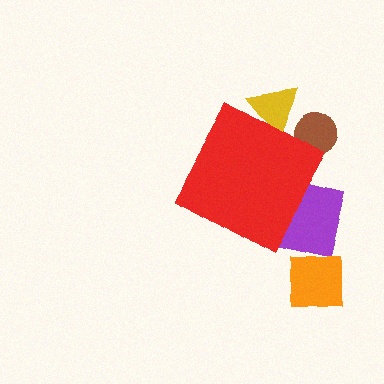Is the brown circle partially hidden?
Yes, the brown circle is partially hidden behind the red diamond.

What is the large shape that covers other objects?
A red diamond.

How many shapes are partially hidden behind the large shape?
3 shapes are partially hidden.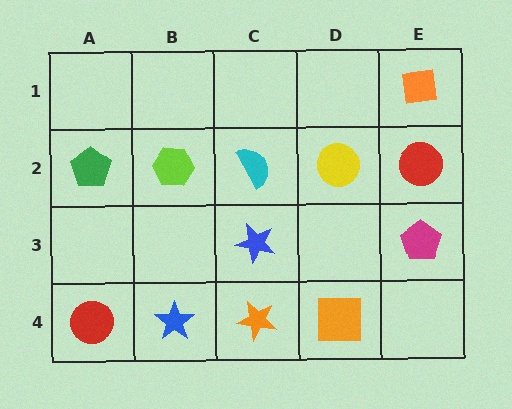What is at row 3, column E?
A magenta pentagon.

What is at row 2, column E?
A red circle.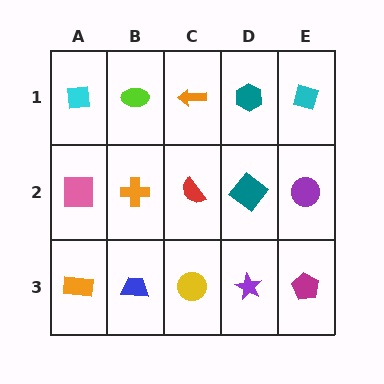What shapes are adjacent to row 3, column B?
An orange cross (row 2, column B), an orange rectangle (row 3, column A), a yellow circle (row 3, column C).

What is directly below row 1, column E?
A purple circle.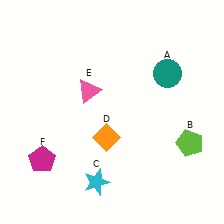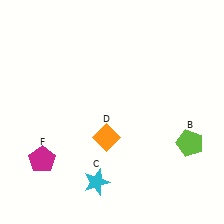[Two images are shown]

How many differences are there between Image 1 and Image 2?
There are 2 differences between the two images.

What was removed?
The teal circle (A), the pink triangle (E) were removed in Image 2.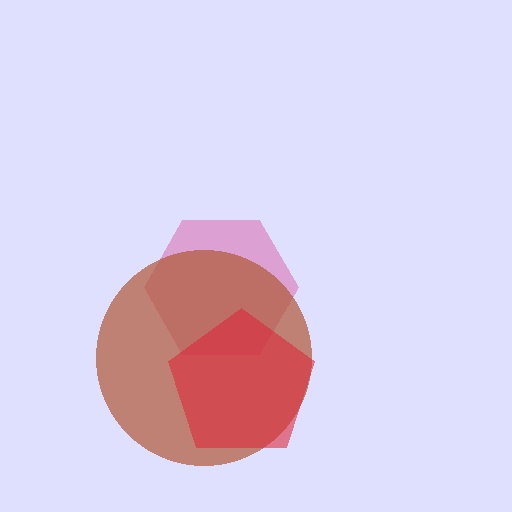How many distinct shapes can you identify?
There are 3 distinct shapes: a pink hexagon, a brown circle, a red pentagon.